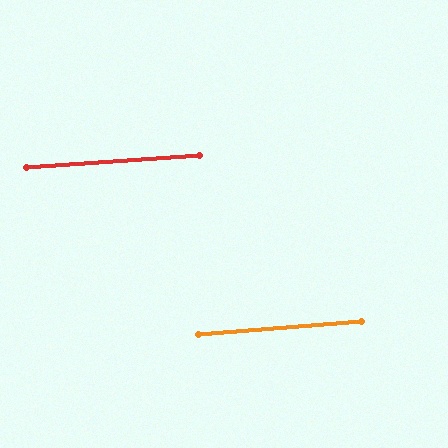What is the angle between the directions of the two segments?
Approximately 1 degree.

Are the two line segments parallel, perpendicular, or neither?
Parallel — their directions differ by only 0.8°.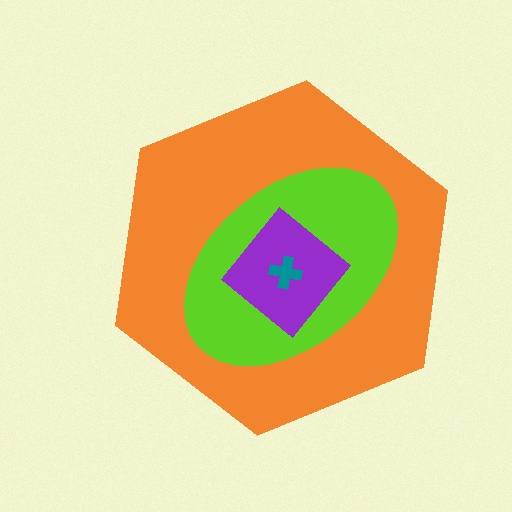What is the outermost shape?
The orange hexagon.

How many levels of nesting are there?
4.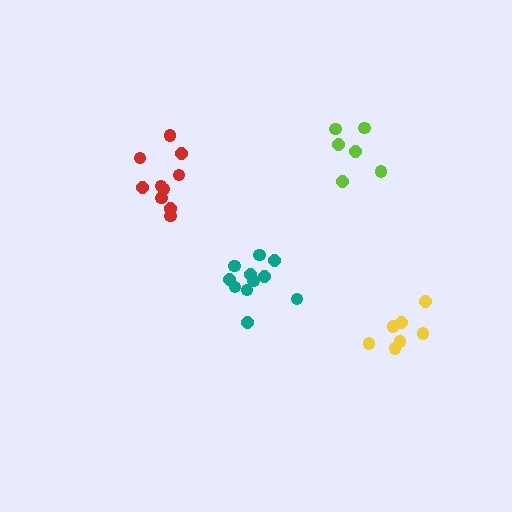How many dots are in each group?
Group 1: 6 dots, Group 2: 11 dots, Group 3: 10 dots, Group 4: 7 dots (34 total).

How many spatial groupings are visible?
There are 4 spatial groupings.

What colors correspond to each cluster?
The clusters are colored: lime, teal, red, yellow.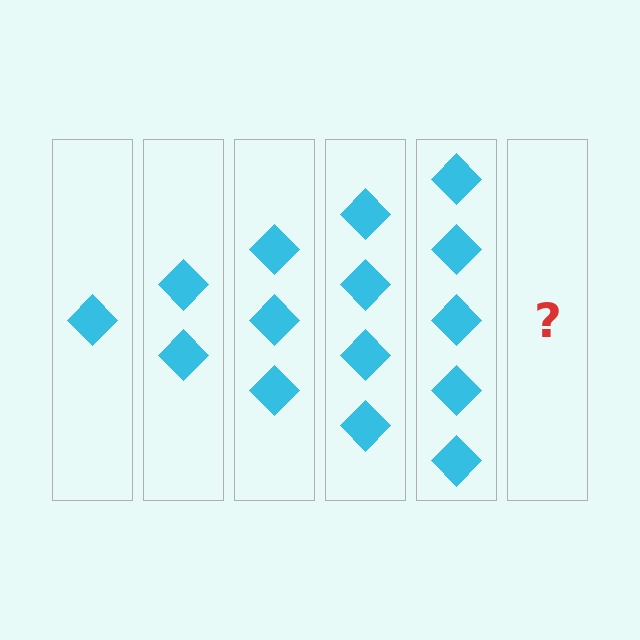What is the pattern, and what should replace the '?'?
The pattern is that each step adds one more diamond. The '?' should be 6 diamonds.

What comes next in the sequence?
The next element should be 6 diamonds.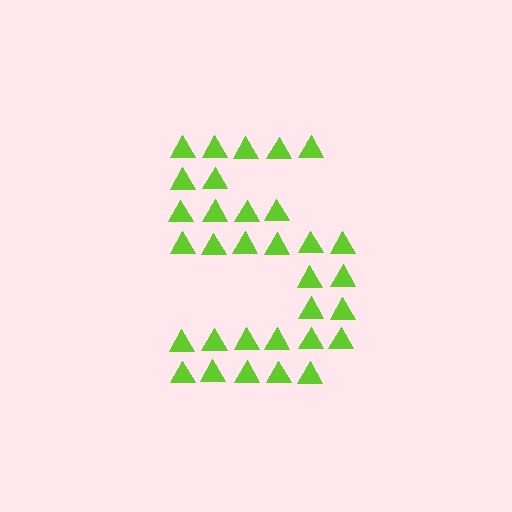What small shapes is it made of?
It is made of small triangles.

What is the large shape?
The large shape is the digit 5.